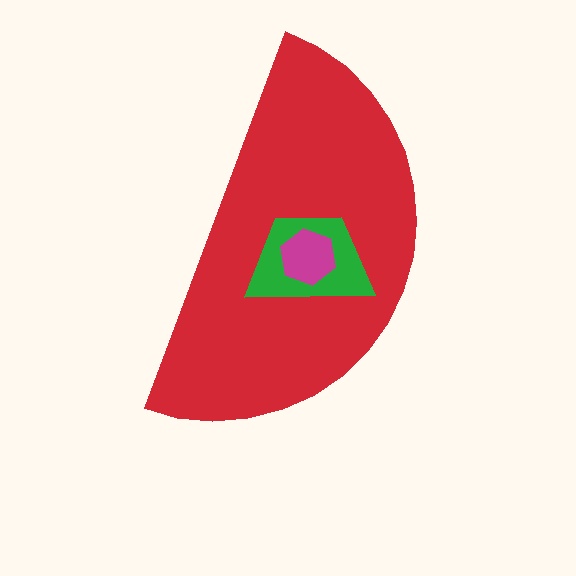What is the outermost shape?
The red semicircle.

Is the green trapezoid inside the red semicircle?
Yes.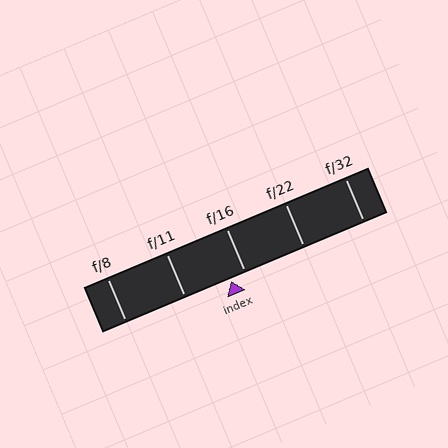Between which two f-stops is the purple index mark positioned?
The index mark is between f/11 and f/16.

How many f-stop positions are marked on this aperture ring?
There are 5 f-stop positions marked.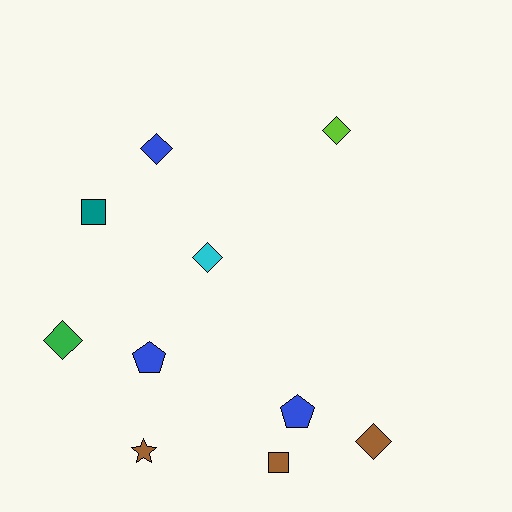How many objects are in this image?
There are 10 objects.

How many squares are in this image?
There are 2 squares.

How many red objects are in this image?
There are no red objects.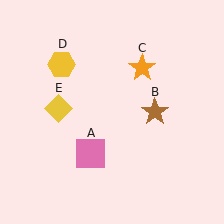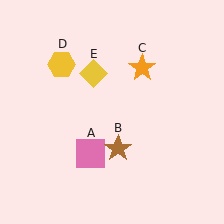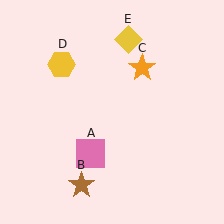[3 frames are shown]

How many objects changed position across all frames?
2 objects changed position: brown star (object B), yellow diamond (object E).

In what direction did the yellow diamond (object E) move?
The yellow diamond (object E) moved up and to the right.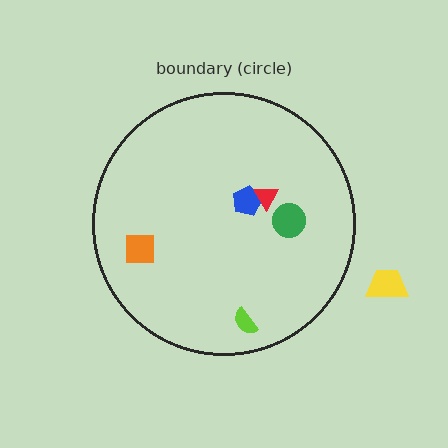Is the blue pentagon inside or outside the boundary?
Inside.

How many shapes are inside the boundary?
5 inside, 1 outside.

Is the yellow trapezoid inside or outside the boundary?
Outside.